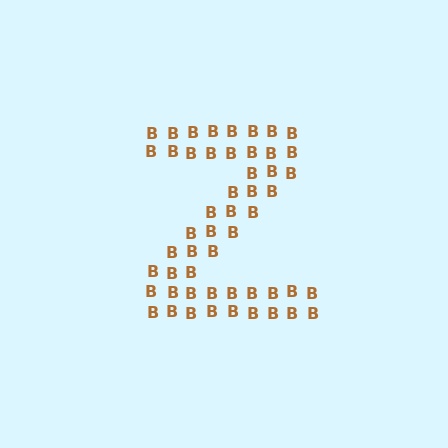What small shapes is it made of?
It is made of small letter B's.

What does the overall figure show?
The overall figure shows the letter Z.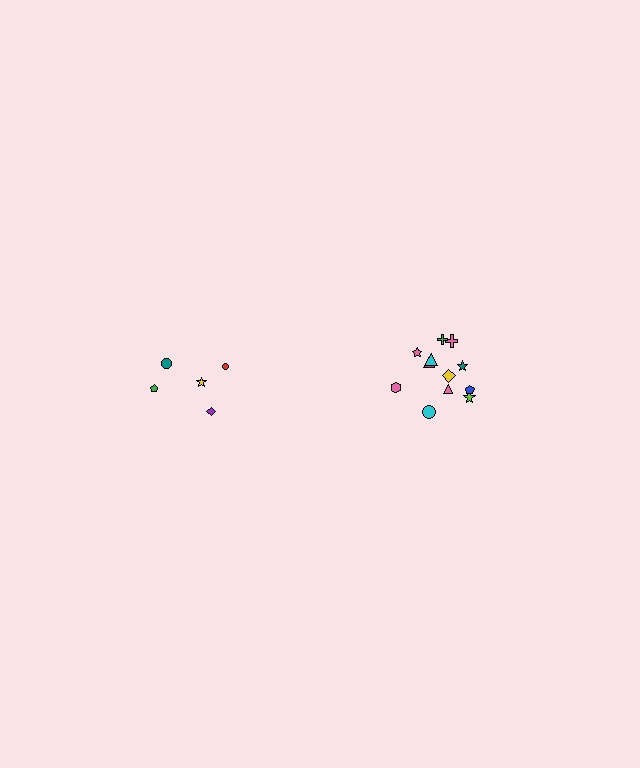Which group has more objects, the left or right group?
The right group.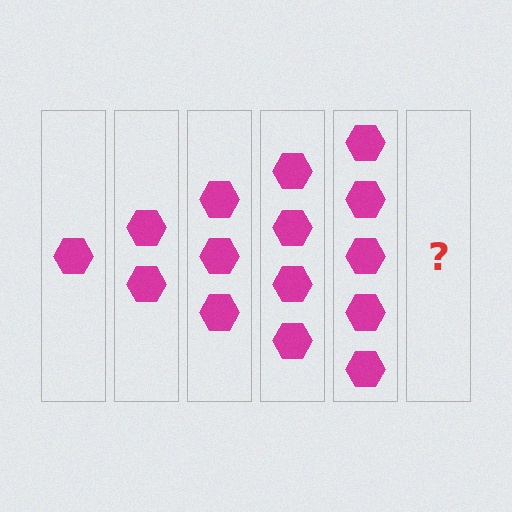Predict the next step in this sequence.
The next step is 6 hexagons.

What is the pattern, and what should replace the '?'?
The pattern is that each step adds one more hexagon. The '?' should be 6 hexagons.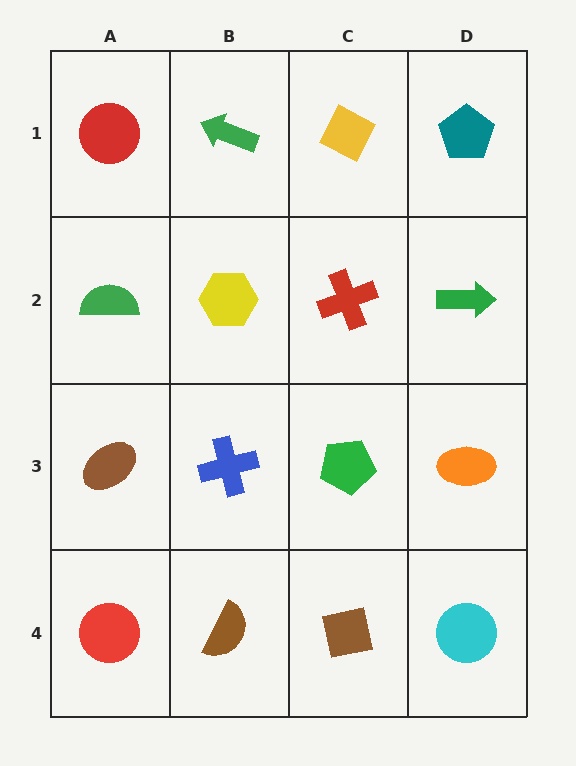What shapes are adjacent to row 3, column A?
A green semicircle (row 2, column A), a red circle (row 4, column A), a blue cross (row 3, column B).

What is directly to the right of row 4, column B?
A brown square.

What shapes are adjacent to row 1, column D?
A green arrow (row 2, column D), a yellow diamond (row 1, column C).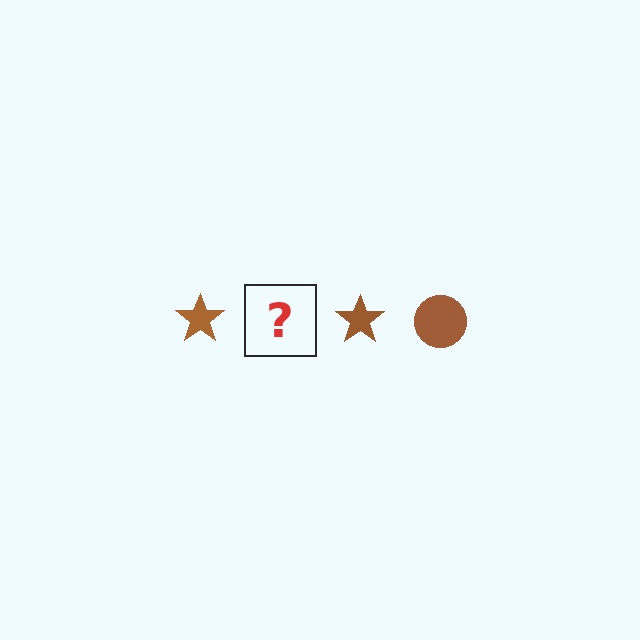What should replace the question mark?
The question mark should be replaced with a brown circle.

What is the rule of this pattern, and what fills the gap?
The rule is that the pattern cycles through star, circle shapes in brown. The gap should be filled with a brown circle.